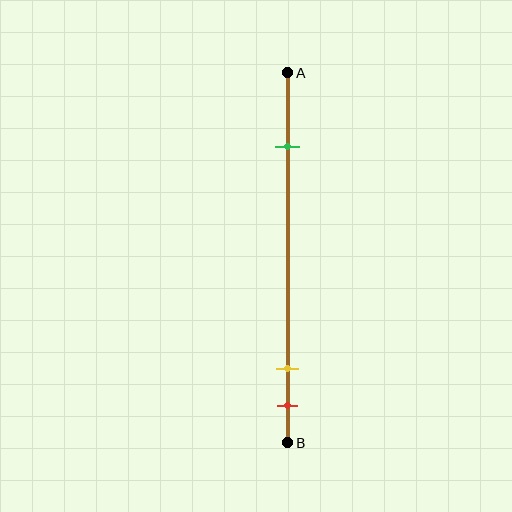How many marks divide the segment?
There are 3 marks dividing the segment.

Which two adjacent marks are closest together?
The yellow and red marks are the closest adjacent pair.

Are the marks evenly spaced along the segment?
No, the marks are not evenly spaced.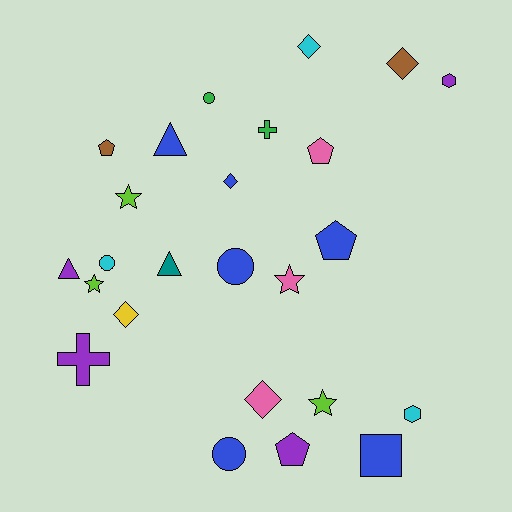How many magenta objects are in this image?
There are no magenta objects.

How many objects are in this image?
There are 25 objects.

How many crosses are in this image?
There are 2 crosses.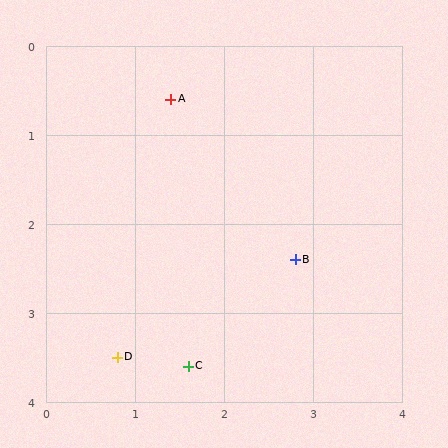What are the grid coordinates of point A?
Point A is at approximately (1.4, 0.6).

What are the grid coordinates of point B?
Point B is at approximately (2.8, 2.4).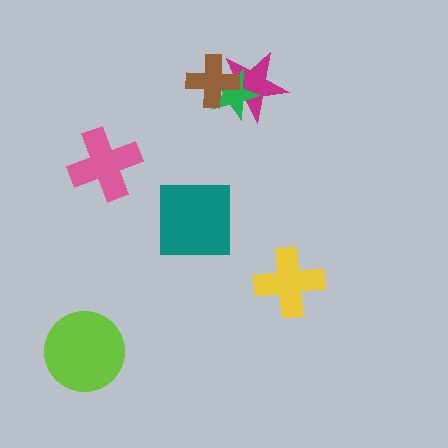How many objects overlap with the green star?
2 objects overlap with the green star.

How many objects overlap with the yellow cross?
0 objects overlap with the yellow cross.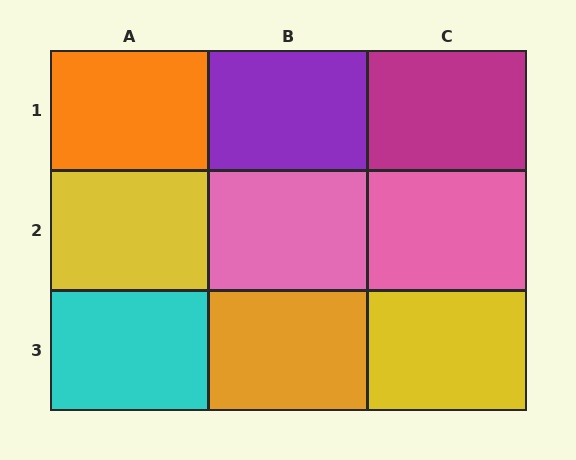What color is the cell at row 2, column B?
Pink.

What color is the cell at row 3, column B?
Orange.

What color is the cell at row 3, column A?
Cyan.